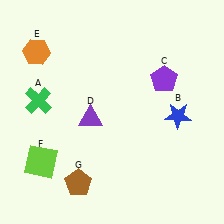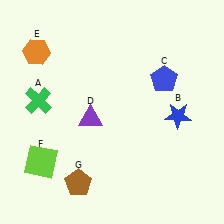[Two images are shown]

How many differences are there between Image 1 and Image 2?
There is 1 difference between the two images.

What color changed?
The pentagon (C) changed from purple in Image 1 to blue in Image 2.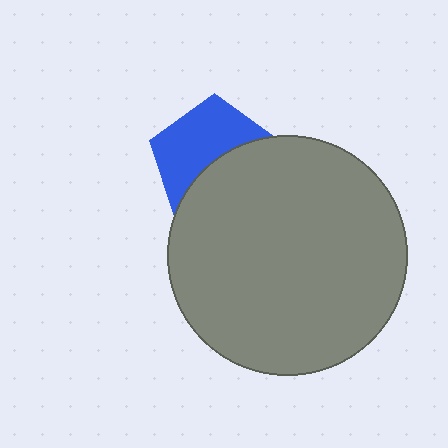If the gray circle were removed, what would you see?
You would see the complete blue pentagon.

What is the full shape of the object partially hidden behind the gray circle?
The partially hidden object is a blue pentagon.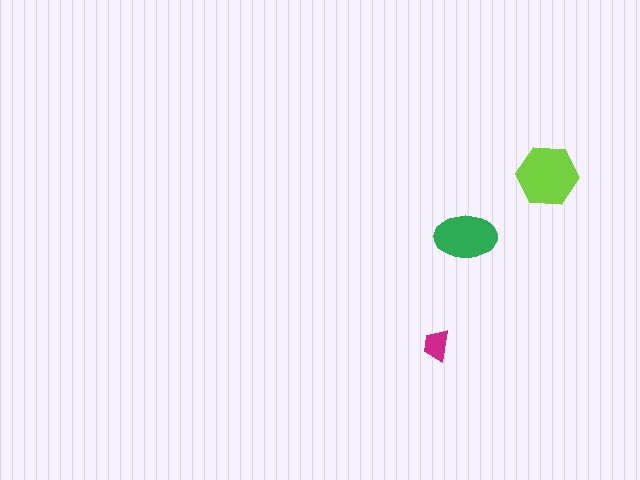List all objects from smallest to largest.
The magenta trapezoid, the green ellipse, the lime hexagon.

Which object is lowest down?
The magenta trapezoid is bottommost.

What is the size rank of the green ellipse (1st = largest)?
2nd.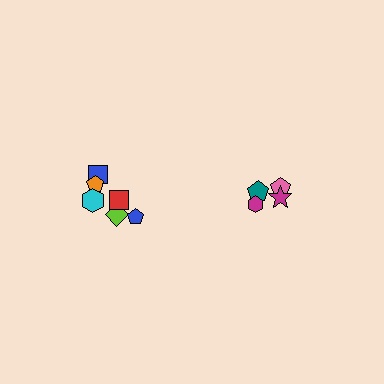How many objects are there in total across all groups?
There are 10 objects.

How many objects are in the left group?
There are 6 objects.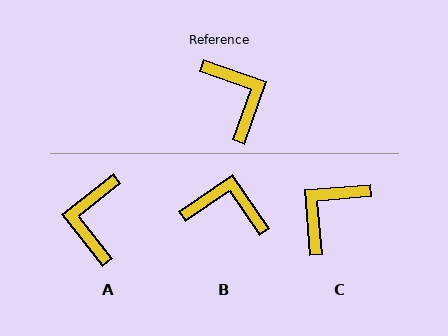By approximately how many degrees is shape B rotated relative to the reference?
Approximately 53 degrees counter-clockwise.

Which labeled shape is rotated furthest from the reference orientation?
A, about 148 degrees away.